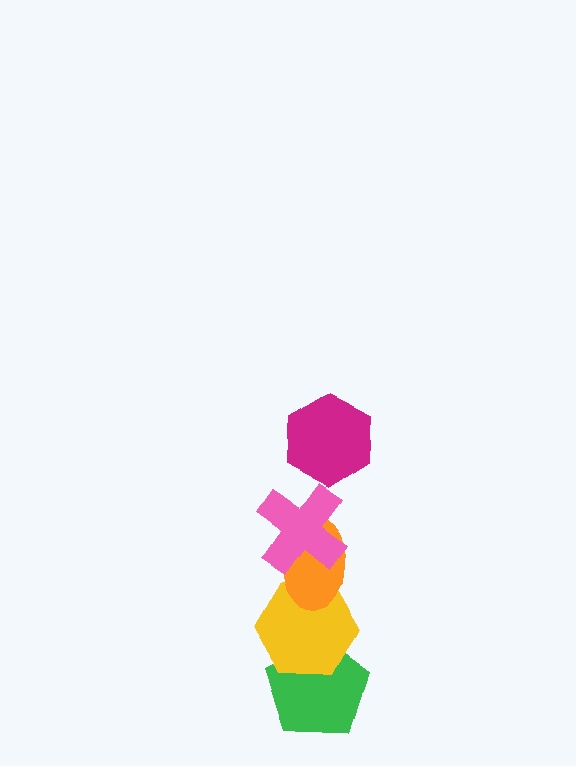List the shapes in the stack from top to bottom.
From top to bottom: the magenta hexagon, the pink cross, the orange ellipse, the yellow hexagon, the green pentagon.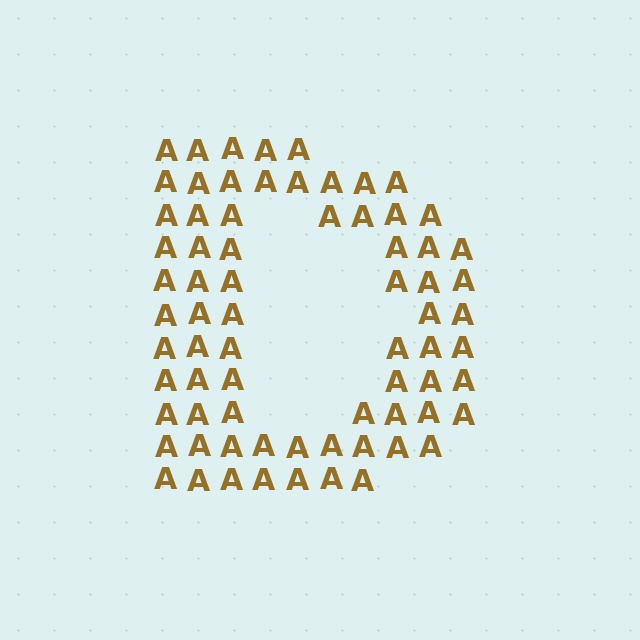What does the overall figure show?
The overall figure shows the letter D.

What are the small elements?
The small elements are letter A's.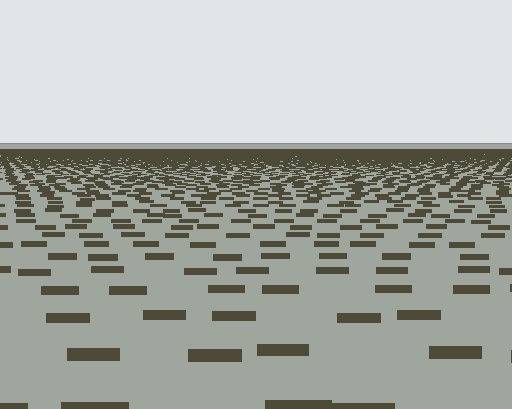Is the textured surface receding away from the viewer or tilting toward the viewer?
The surface is receding away from the viewer. Texture elements get smaller and denser toward the top.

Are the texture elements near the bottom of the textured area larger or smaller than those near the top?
Larger. Near the bottom, elements are closer to the viewer and appear at a bigger on-screen size.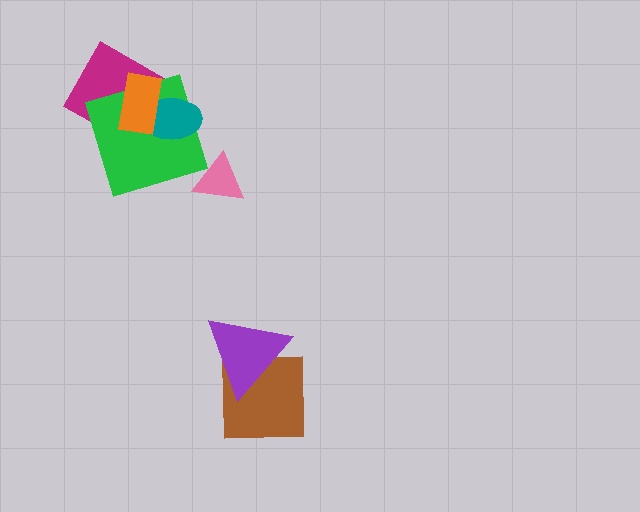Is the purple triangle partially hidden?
No, no other shape covers it.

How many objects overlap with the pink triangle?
0 objects overlap with the pink triangle.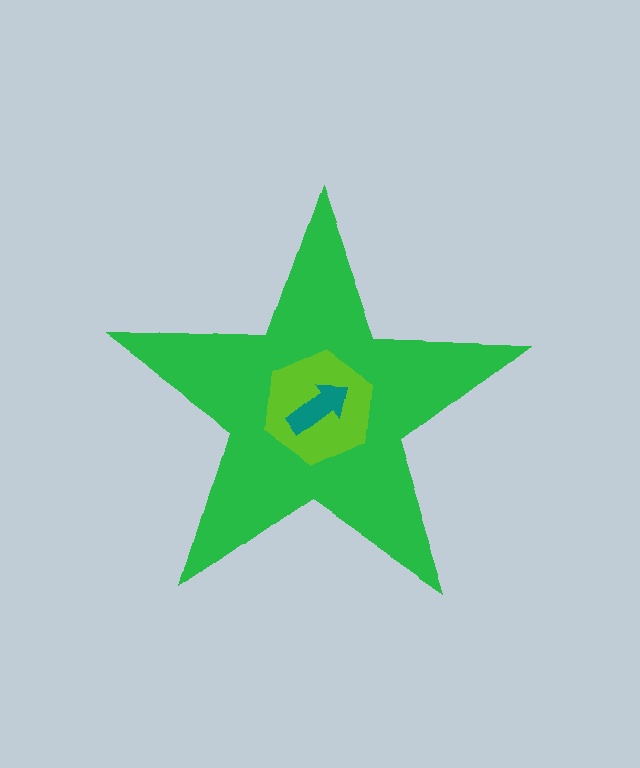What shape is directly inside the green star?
The lime hexagon.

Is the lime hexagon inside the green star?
Yes.